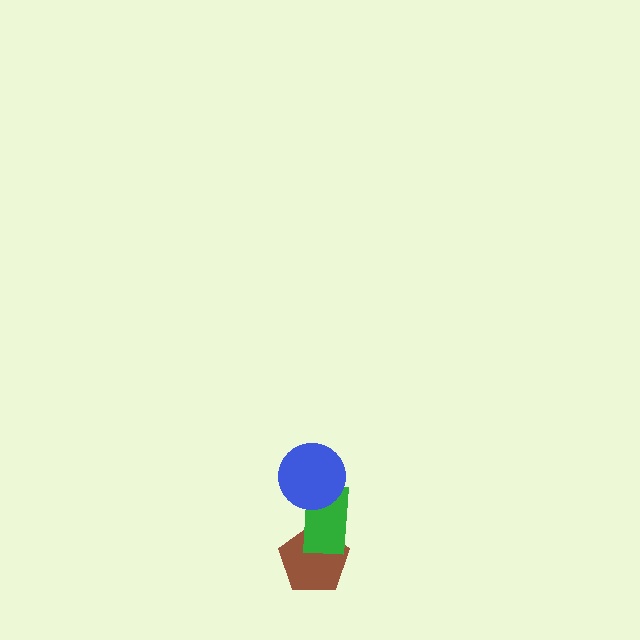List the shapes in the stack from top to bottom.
From top to bottom: the blue circle, the green rectangle, the brown pentagon.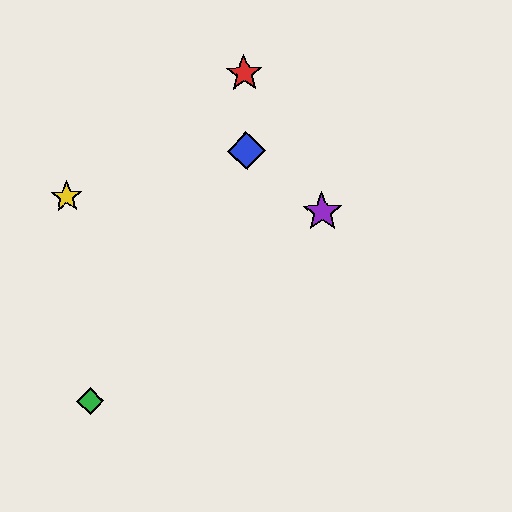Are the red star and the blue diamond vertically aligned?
Yes, both are at x≈244.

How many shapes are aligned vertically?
2 shapes (the red star, the blue diamond) are aligned vertically.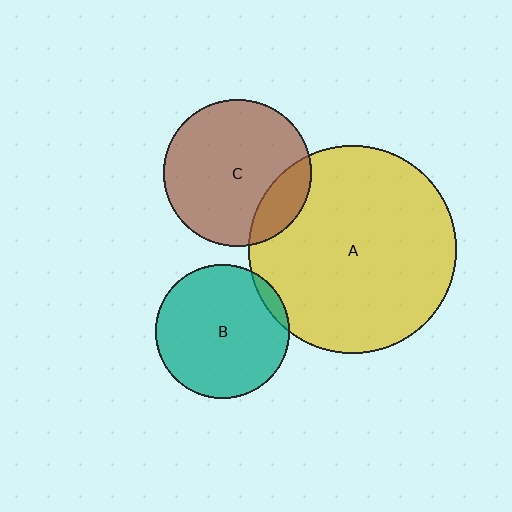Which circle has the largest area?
Circle A (yellow).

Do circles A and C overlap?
Yes.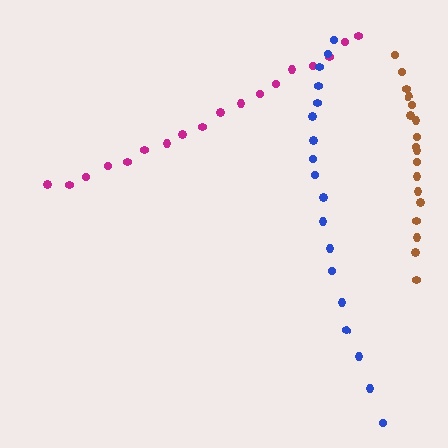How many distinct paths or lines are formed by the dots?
There are 3 distinct paths.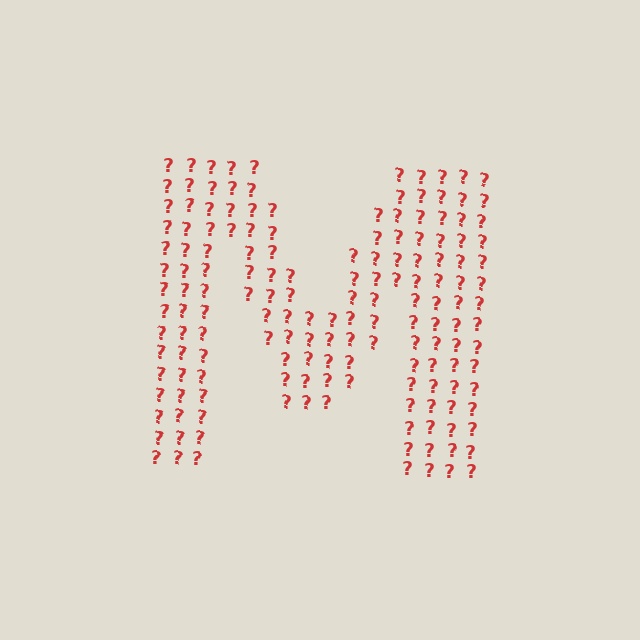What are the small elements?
The small elements are question marks.